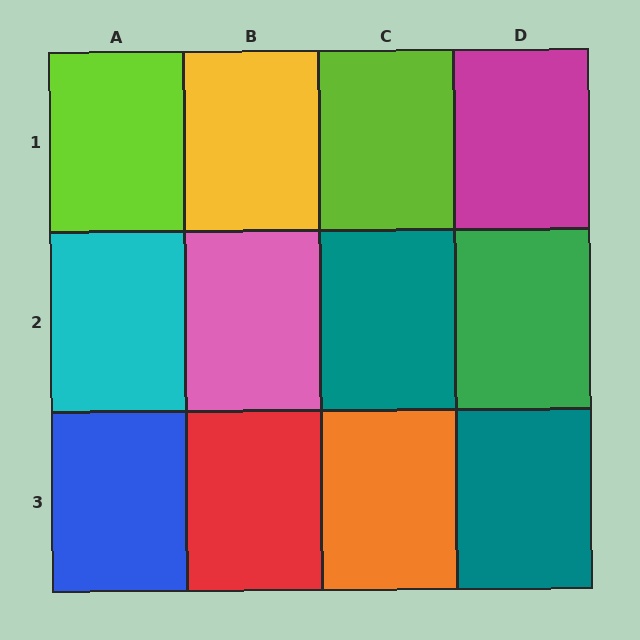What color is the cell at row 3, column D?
Teal.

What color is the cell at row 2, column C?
Teal.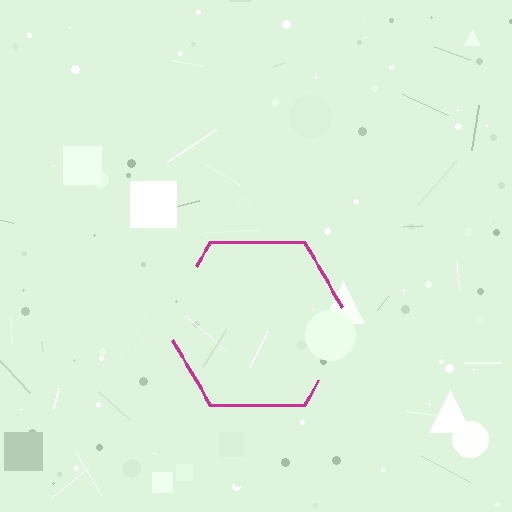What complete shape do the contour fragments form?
The contour fragments form a hexagon.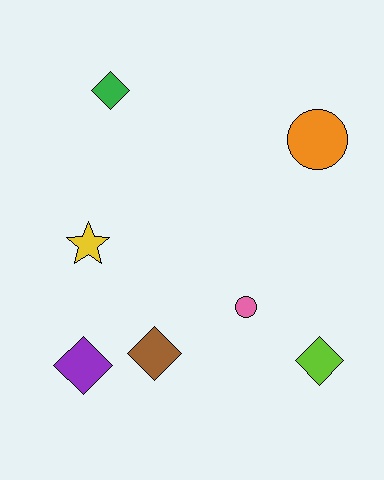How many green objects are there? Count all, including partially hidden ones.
There is 1 green object.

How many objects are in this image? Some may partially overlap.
There are 7 objects.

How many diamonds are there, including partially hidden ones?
There are 4 diamonds.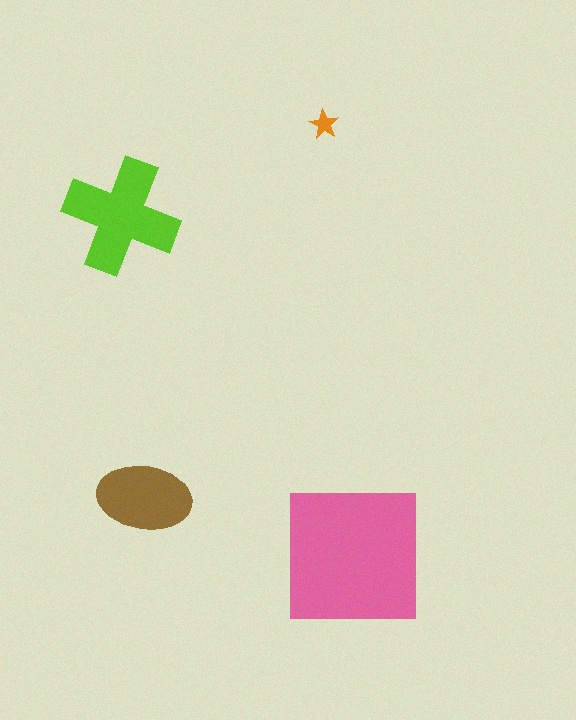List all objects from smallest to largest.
The orange star, the brown ellipse, the lime cross, the pink square.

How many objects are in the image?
There are 4 objects in the image.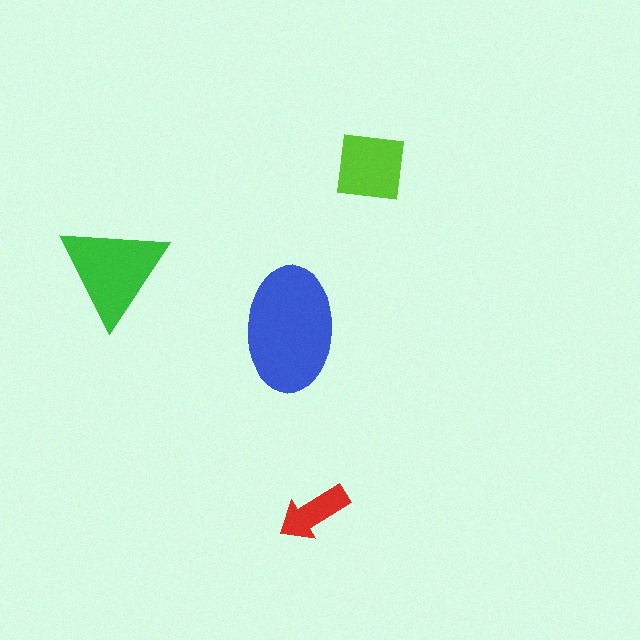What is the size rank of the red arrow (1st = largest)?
4th.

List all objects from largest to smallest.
The blue ellipse, the green triangle, the lime square, the red arrow.